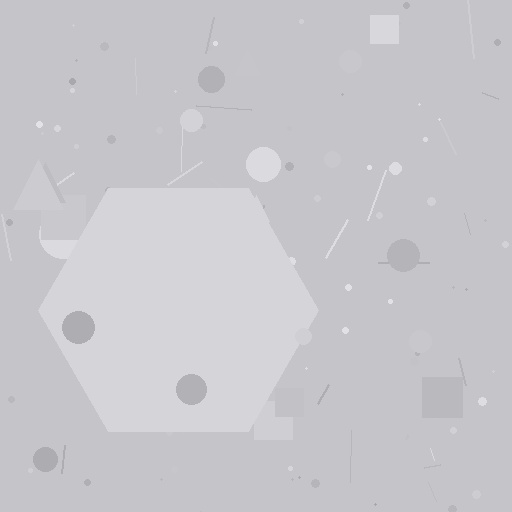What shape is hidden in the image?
A hexagon is hidden in the image.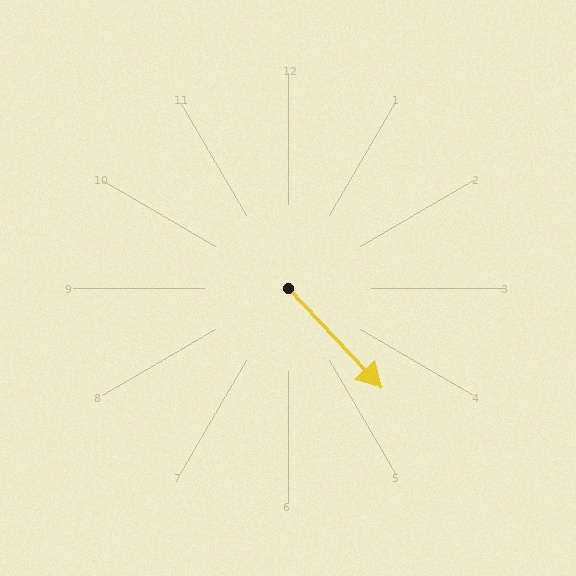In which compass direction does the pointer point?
Southeast.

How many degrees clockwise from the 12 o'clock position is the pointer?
Approximately 137 degrees.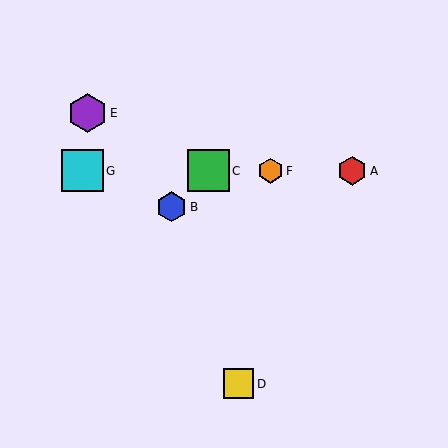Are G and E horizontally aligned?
No, G is at y≈171 and E is at y≈113.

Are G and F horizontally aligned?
Yes, both are at y≈171.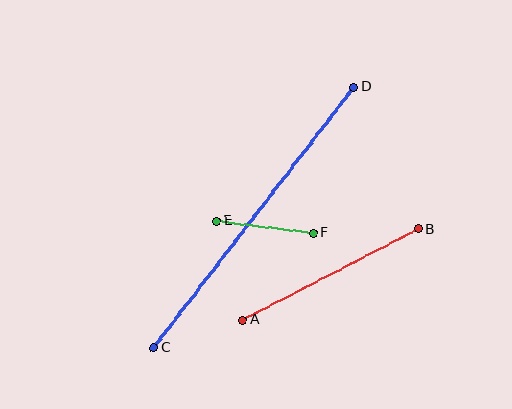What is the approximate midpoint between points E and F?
The midpoint is at approximately (265, 227) pixels.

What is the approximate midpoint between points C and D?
The midpoint is at approximately (254, 217) pixels.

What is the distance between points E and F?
The distance is approximately 98 pixels.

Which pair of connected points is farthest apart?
Points C and D are farthest apart.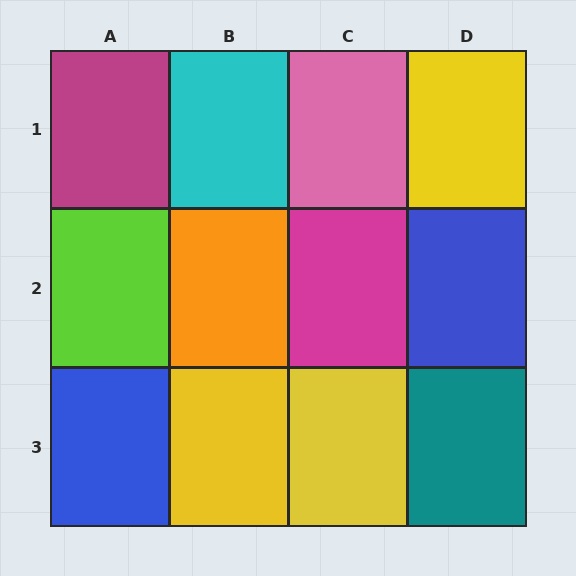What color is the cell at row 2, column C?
Magenta.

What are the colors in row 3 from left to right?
Blue, yellow, yellow, teal.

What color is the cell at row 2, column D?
Blue.